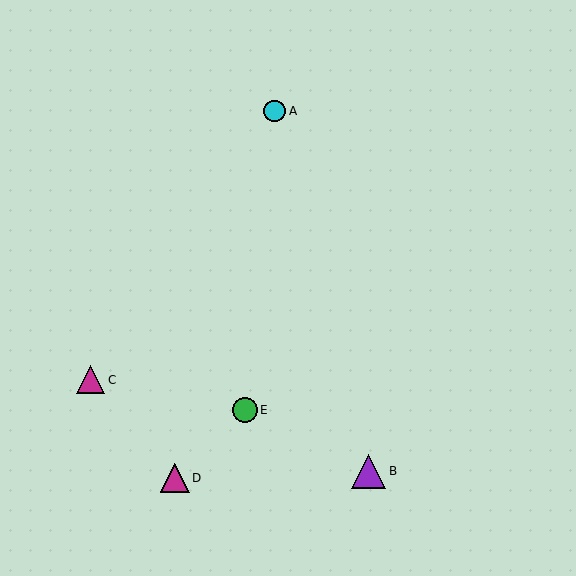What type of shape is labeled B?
Shape B is a purple triangle.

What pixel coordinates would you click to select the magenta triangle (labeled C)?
Click at (91, 380) to select the magenta triangle C.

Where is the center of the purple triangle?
The center of the purple triangle is at (369, 471).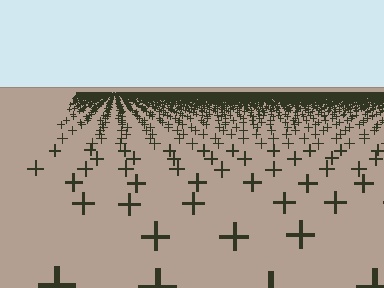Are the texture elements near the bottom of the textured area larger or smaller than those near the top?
Larger. Near the bottom, elements are closer to the viewer and appear at a bigger on-screen size.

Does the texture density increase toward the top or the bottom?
Density increases toward the top.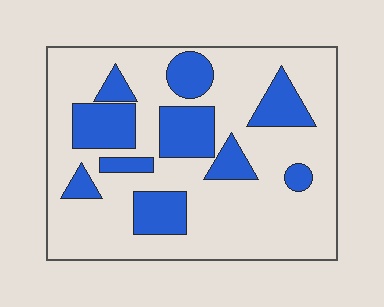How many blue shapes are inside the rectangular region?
10.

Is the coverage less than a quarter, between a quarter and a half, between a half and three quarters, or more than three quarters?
Between a quarter and a half.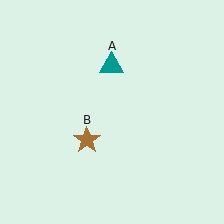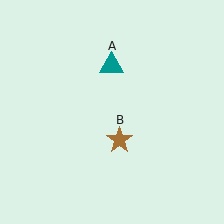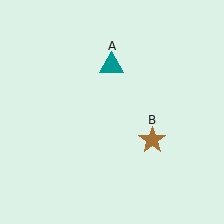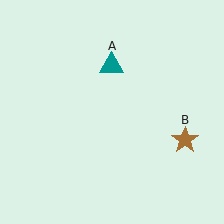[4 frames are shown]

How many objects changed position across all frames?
1 object changed position: brown star (object B).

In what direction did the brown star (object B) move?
The brown star (object B) moved right.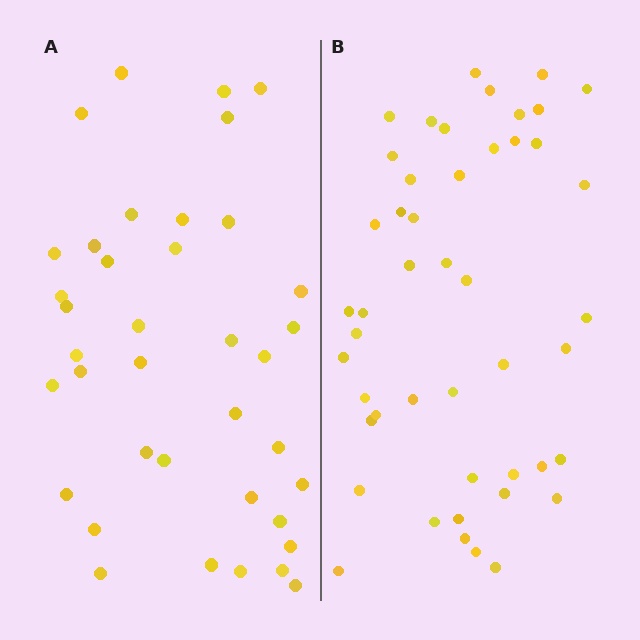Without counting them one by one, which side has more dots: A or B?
Region B (the right region) has more dots.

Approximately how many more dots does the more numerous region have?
Region B has roughly 8 or so more dots than region A.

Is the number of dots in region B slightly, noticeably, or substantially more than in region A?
Region B has only slightly more — the two regions are fairly close. The ratio is roughly 1.2 to 1.